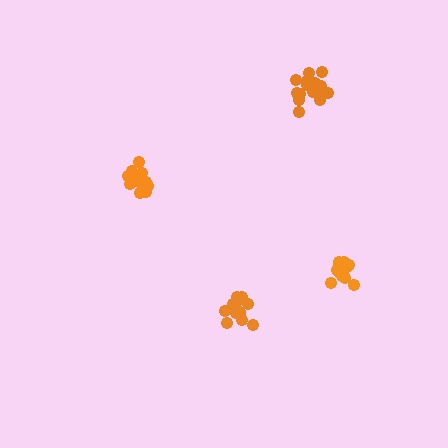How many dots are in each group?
Group 1: 18 dots, Group 2: 13 dots, Group 3: 13 dots, Group 4: 13 dots (57 total).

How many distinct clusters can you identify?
There are 4 distinct clusters.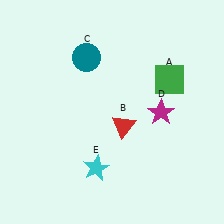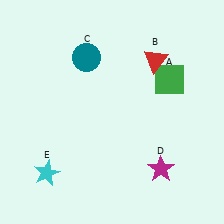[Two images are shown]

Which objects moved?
The objects that moved are: the red triangle (B), the magenta star (D), the cyan star (E).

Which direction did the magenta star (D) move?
The magenta star (D) moved down.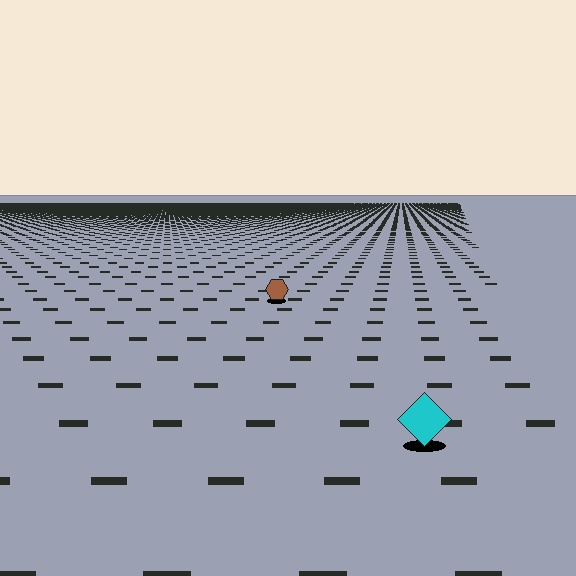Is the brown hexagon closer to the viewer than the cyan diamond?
No. The cyan diamond is closer — you can tell from the texture gradient: the ground texture is coarser near it.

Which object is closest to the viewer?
The cyan diamond is closest. The texture marks near it are larger and more spread out.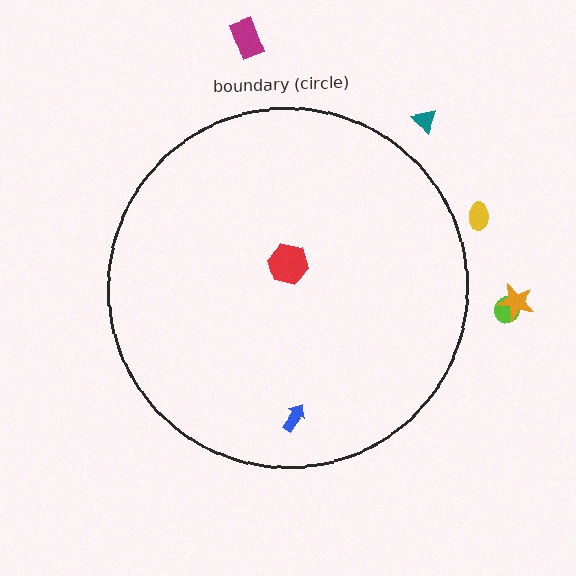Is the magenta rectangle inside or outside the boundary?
Outside.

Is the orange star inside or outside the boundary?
Outside.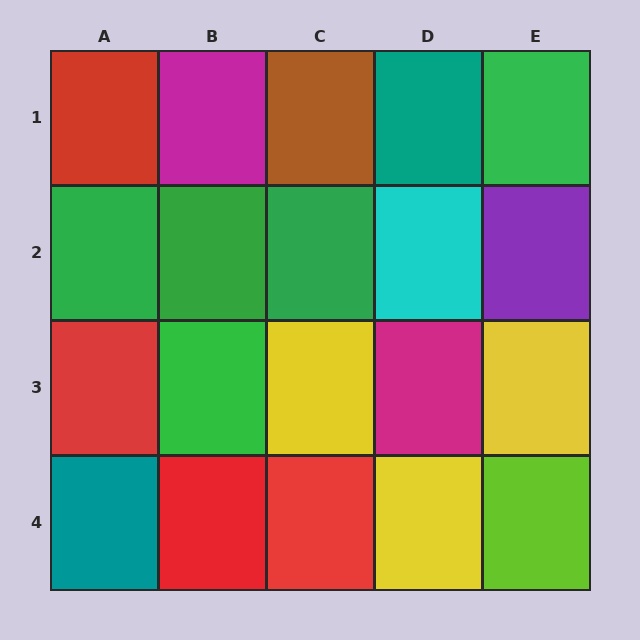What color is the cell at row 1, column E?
Green.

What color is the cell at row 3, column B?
Green.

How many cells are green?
5 cells are green.